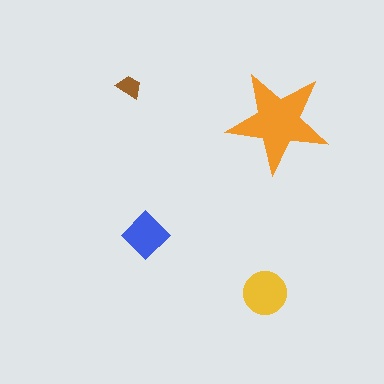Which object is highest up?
The brown trapezoid is topmost.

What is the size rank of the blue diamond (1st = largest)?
3rd.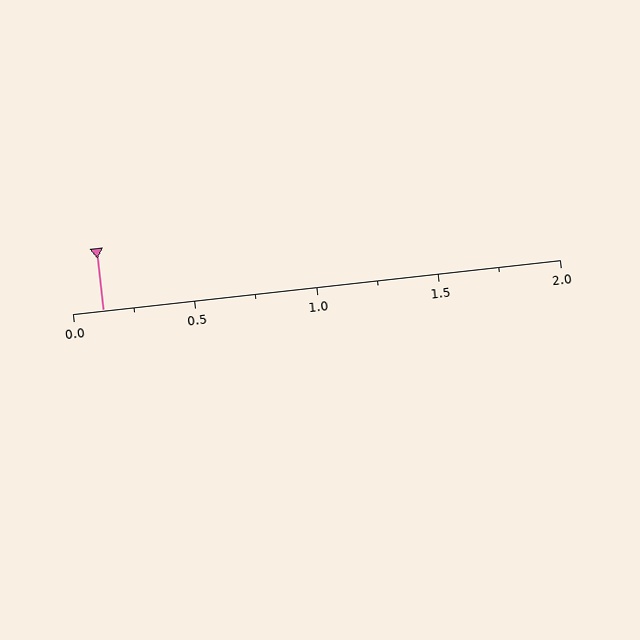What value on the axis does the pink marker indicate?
The marker indicates approximately 0.12.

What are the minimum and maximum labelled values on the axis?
The axis runs from 0.0 to 2.0.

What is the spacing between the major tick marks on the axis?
The major ticks are spaced 0.5 apart.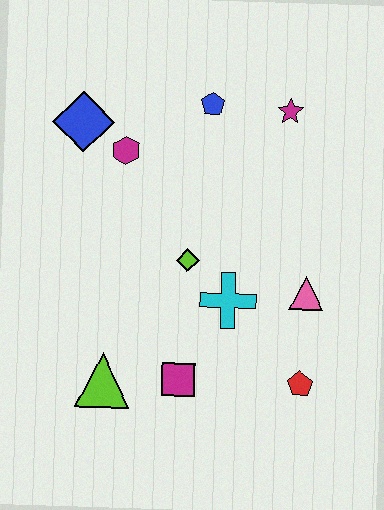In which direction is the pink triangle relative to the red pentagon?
The pink triangle is above the red pentagon.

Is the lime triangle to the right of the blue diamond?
Yes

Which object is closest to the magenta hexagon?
The blue diamond is closest to the magenta hexagon.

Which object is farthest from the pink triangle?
The blue diamond is farthest from the pink triangle.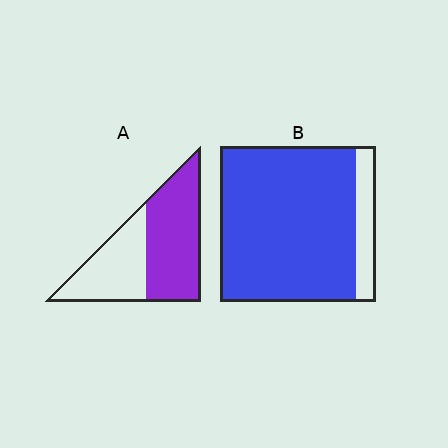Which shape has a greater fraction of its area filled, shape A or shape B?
Shape B.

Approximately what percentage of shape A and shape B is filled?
A is approximately 60% and B is approximately 85%.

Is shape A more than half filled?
Yes.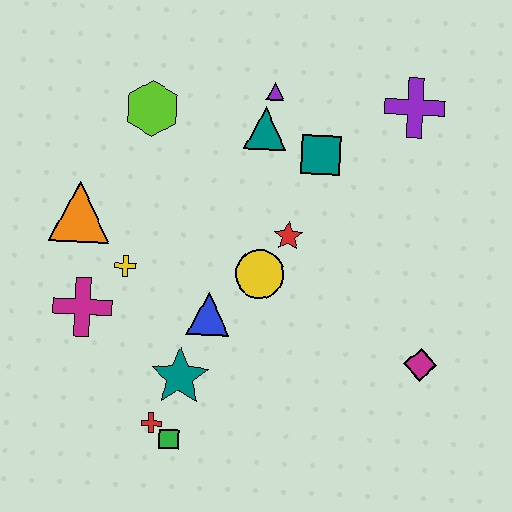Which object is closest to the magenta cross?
The yellow cross is closest to the magenta cross.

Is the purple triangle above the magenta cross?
Yes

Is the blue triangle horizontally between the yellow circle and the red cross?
Yes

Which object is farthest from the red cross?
The purple cross is farthest from the red cross.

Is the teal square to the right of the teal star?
Yes